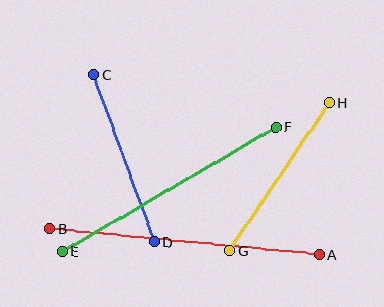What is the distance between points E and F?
The distance is approximately 247 pixels.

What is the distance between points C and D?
The distance is approximately 178 pixels.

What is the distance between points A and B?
The distance is approximately 270 pixels.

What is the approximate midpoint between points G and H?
The midpoint is at approximately (280, 176) pixels.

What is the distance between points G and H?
The distance is approximately 178 pixels.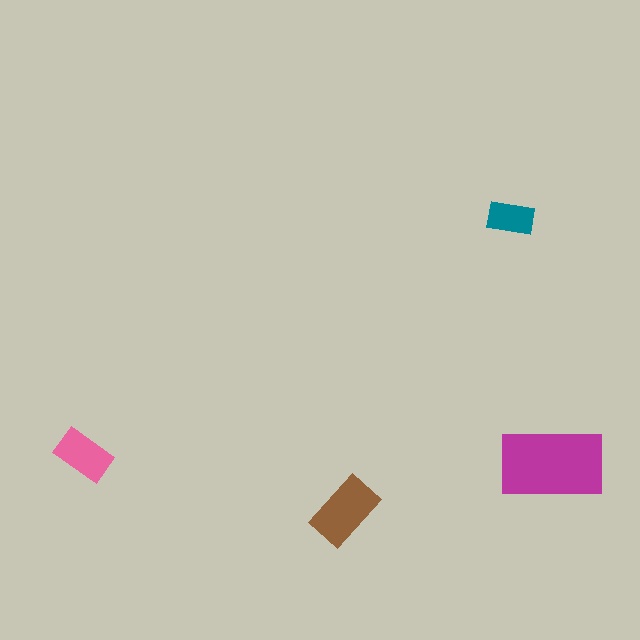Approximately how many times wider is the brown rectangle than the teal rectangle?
About 1.5 times wider.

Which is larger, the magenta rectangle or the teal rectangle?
The magenta one.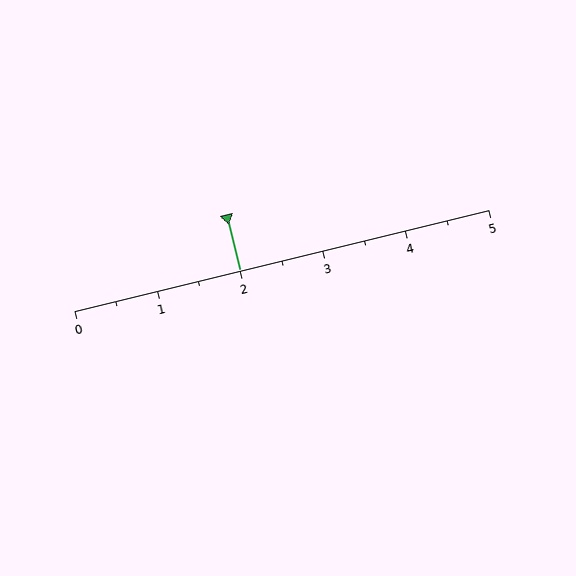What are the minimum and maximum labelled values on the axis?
The axis runs from 0 to 5.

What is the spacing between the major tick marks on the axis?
The major ticks are spaced 1 apart.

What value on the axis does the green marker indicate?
The marker indicates approximately 2.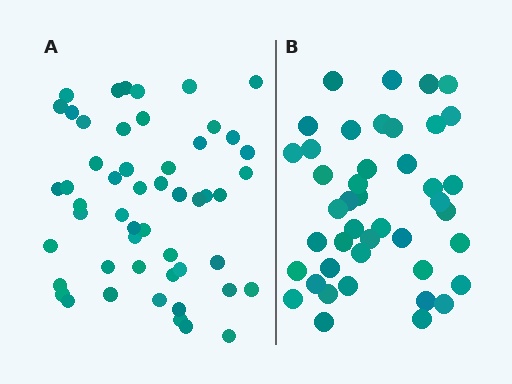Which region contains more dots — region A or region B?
Region A (the left region) has more dots.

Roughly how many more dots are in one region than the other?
Region A has roughly 8 or so more dots than region B.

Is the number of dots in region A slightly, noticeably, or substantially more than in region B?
Region A has only slightly more — the two regions are fairly close. The ratio is roughly 1.2 to 1.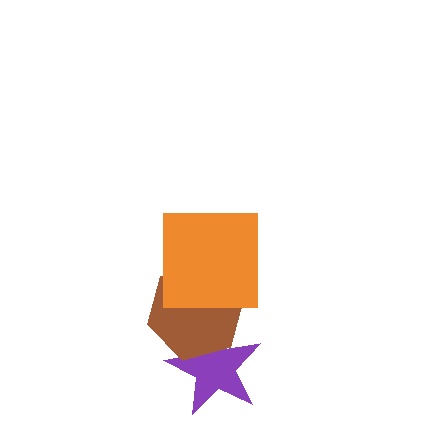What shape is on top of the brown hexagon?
The orange square is on top of the brown hexagon.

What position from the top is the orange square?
The orange square is 1st from the top.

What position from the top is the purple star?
The purple star is 3rd from the top.